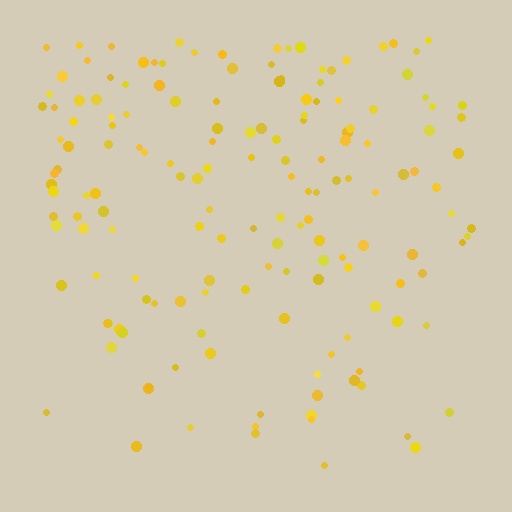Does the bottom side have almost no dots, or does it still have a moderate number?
Still a moderate number, just noticeably fewer than the top.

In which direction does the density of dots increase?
From bottom to top, with the top side densest.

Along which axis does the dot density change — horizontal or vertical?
Vertical.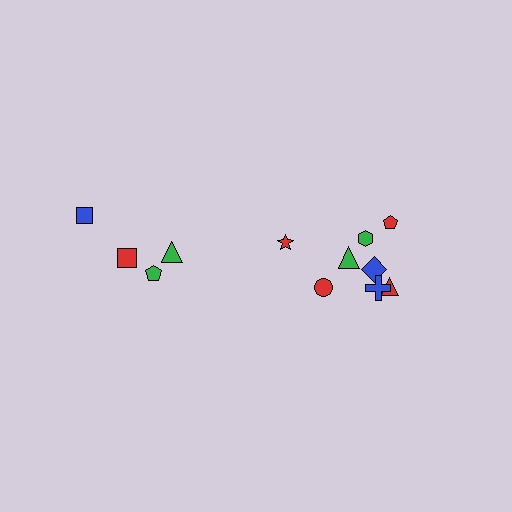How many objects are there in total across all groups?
There are 12 objects.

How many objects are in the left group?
There are 4 objects.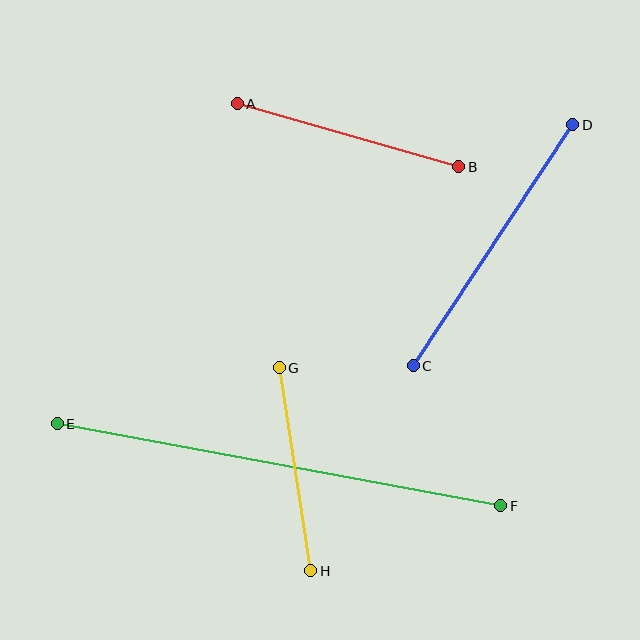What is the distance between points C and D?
The distance is approximately 289 pixels.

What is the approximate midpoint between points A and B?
The midpoint is at approximately (348, 135) pixels.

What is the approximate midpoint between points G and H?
The midpoint is at approximately (295, 469) pixels.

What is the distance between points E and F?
The distance is approximately 451 pixels.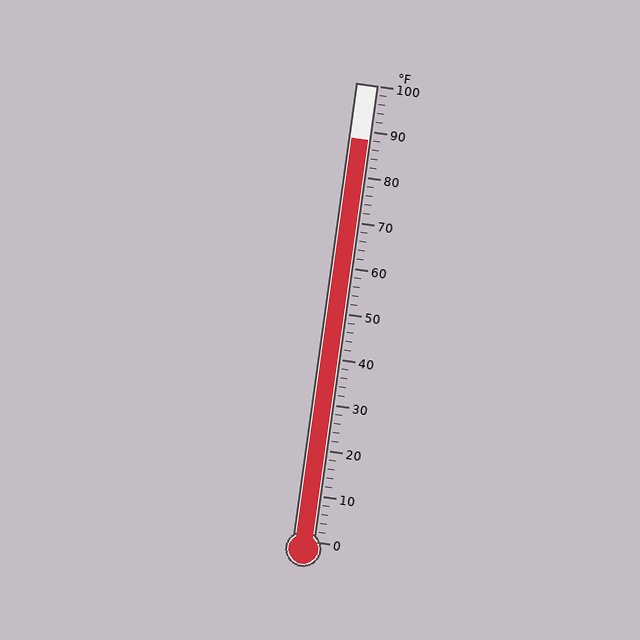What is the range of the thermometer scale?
The thermometer scale ranges from 0°F to 100°F.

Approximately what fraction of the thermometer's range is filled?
The thermometer is filled to approximately 90% of its range.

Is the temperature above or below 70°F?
The temperature is above 70°F.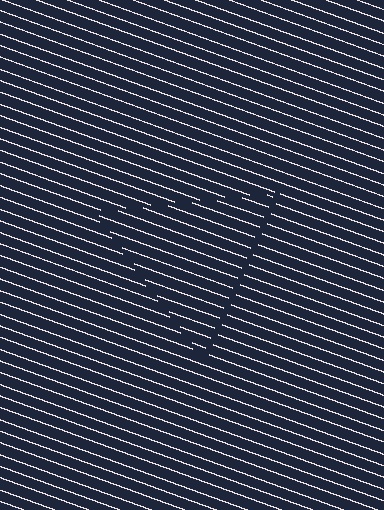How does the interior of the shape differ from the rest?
The interior of the shape contains the same grating, shifted by half a period — the contour is defined by the phase discontinuity where line-ends from the inner and outer gratings abut.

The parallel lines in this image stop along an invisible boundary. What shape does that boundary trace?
An illusory triangle. The interior of the shape contains the same grating, shifted by half a period — the contour is defined by the phase discontinuity where line-ends from the inner and outer gratings abut.